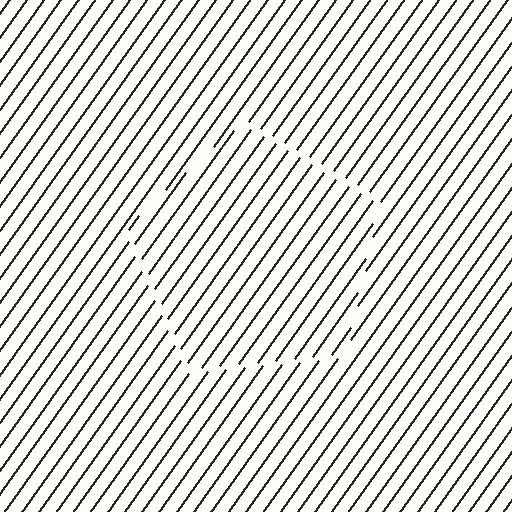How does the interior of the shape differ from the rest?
The interior of the shape contains the same grating, shifted by half a period — the contour is defined by the phase discontinuity where line-ends from the inner and outer gratings abut.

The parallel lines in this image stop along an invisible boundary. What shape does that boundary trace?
An illusory pentagon. The interior of the shape contains the same grating, shifted by half a period — the contour is defined by the phase discontinuity where line-ends from the inner and outer gratings abut.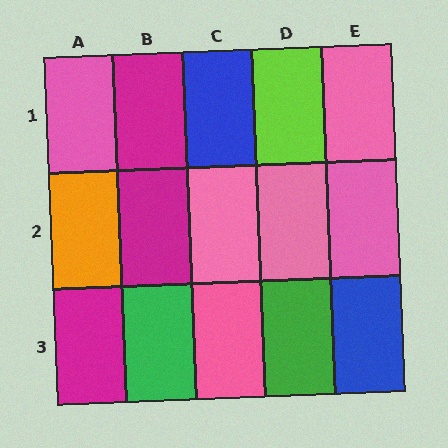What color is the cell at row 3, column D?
Green.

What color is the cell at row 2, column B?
Magenta.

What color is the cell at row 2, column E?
Pink.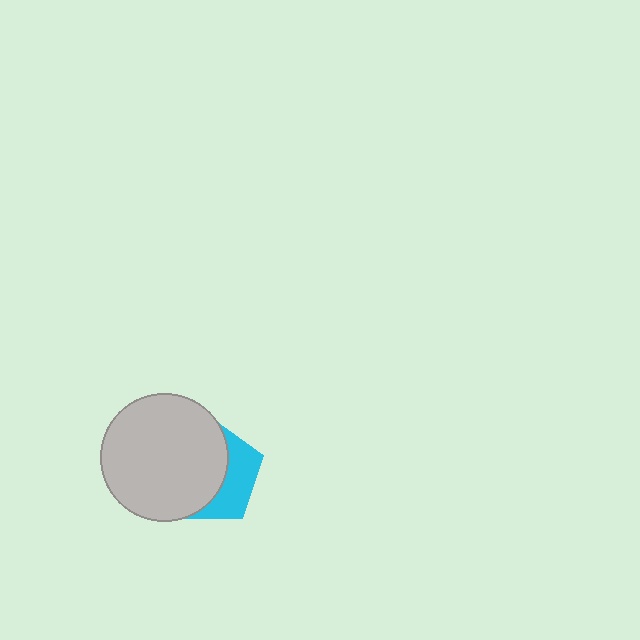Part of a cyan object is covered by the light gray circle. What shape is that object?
It is a pentagon.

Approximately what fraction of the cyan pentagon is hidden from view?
Roughly 63% of the cyan pentagon is hidden behind the light gray circle.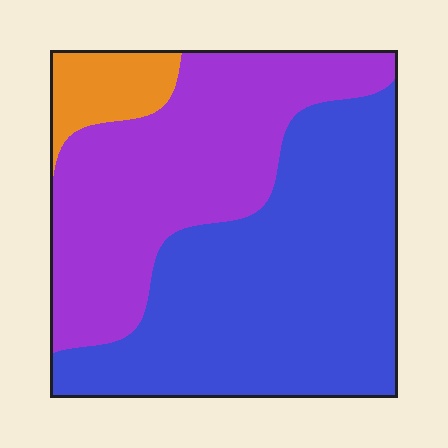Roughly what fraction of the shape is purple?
Purple takes up about two fifths (2/5) of the shape.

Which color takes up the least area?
Orange, at roughly 10%.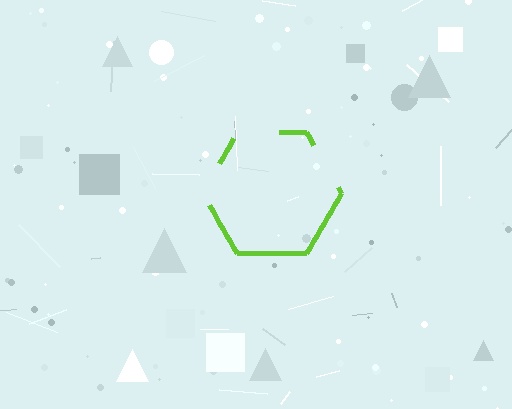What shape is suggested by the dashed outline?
The dashed outline suggests a hexagon.